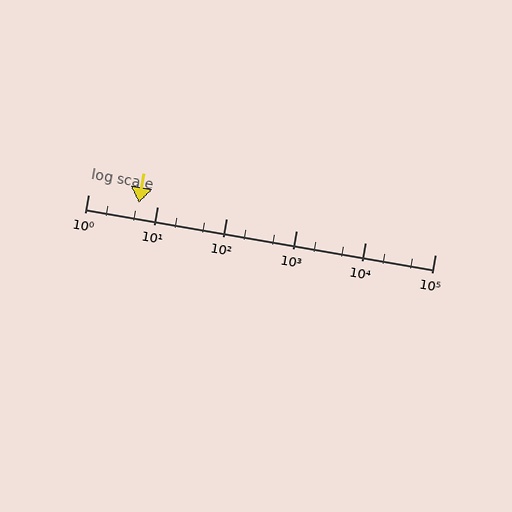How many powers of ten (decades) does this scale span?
The scale spans 5 decades, from 1 to 100000.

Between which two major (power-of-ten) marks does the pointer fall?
The pointer is between 1 and 10.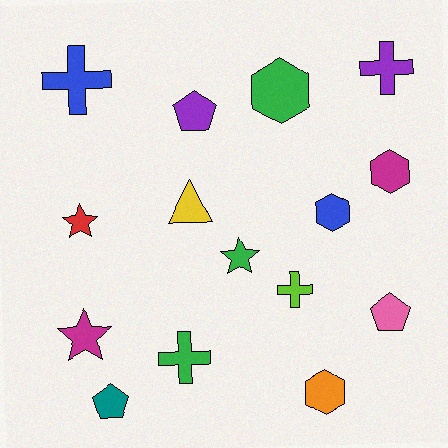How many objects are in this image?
There are 15 objects.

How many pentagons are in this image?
There are 3 pentagons.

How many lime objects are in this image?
There is 1 lime object.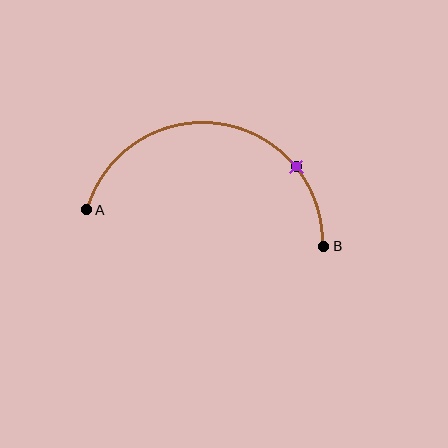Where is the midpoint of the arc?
The arc midpoint is the point on the curve farthest from the straight line joining A and B. It sits above that line.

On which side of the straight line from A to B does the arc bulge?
The arc bulges above the straight line connecting A and B.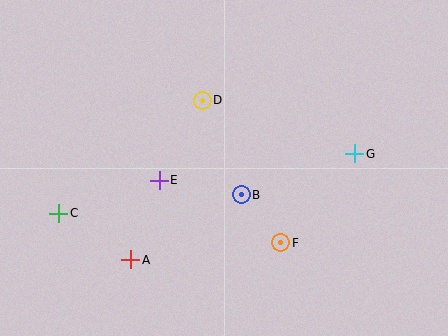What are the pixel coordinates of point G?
Point G is at (355, 154).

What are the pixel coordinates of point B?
Point B is at (241, 195).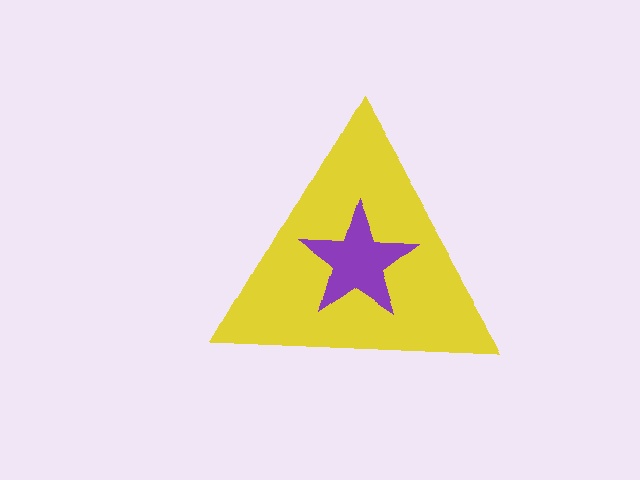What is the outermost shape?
The yellow triangle.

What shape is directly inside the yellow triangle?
The purple star.